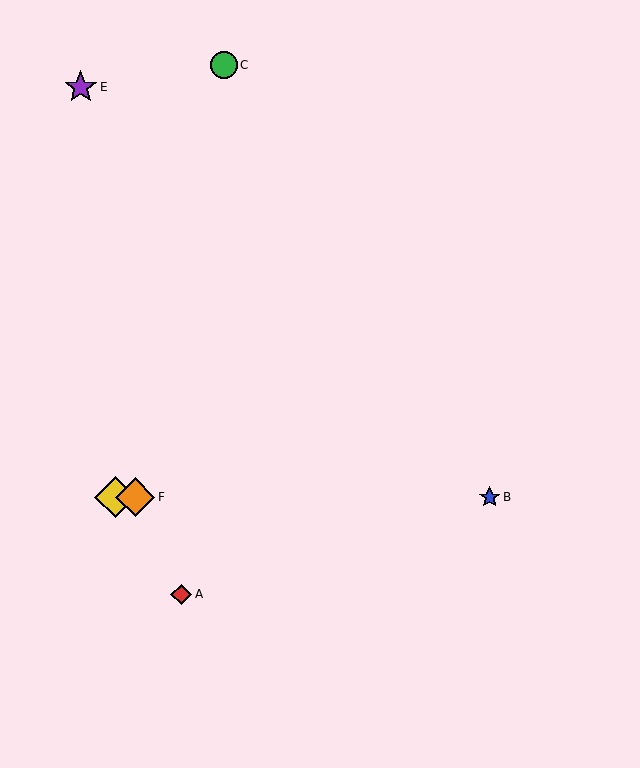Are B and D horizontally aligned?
Yes, both are at y≈497.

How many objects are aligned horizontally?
3 objects (B, D, F) are aligned horizontally.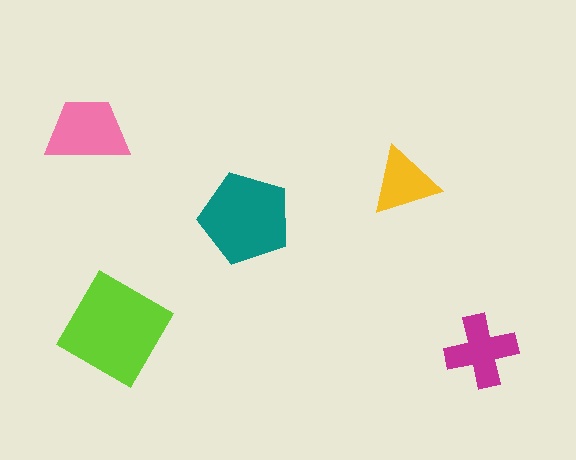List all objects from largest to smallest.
The lime diamond, the teal pentagon, the pink trapezoid, the magenta cross, the yellow triangle.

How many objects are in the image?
There are 5 objects in the image.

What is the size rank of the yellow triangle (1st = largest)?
5th.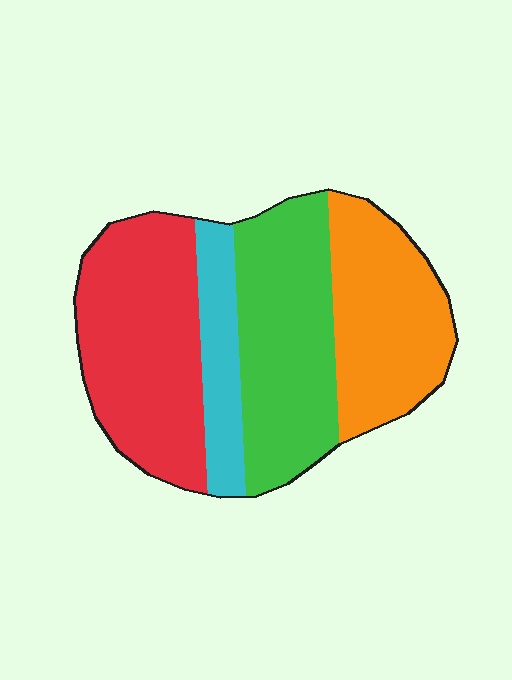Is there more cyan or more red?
Red.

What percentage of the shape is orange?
Orange takes up between a sixth and a third of the shape.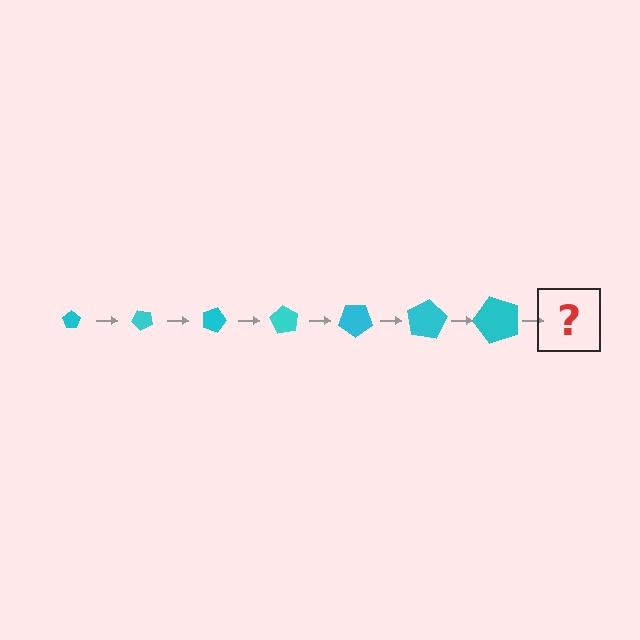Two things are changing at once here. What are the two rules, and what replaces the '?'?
The two rules are that the pentagon grows larger each step and it rotates 45 degrees each step. The '?' should be a pentagon, larger than the previous one and rotated 315 degrees from the start.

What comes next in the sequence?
The next element should be a pentagon, larger than the previous one and rotated 315 degrees from the start.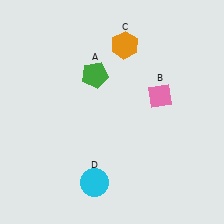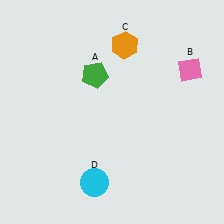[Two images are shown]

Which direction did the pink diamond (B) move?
The pink diamond (B) moved right.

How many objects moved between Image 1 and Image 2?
1 object moved between the two images.